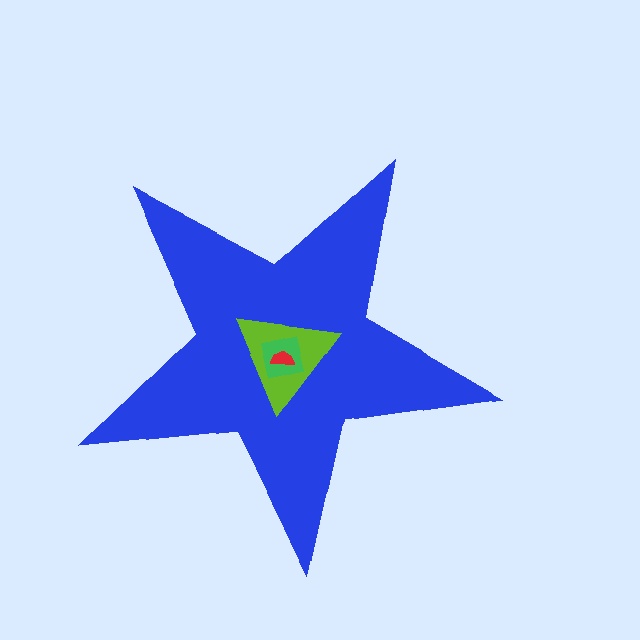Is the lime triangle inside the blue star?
Yes.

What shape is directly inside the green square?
The red semicircle.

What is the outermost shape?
The blue star.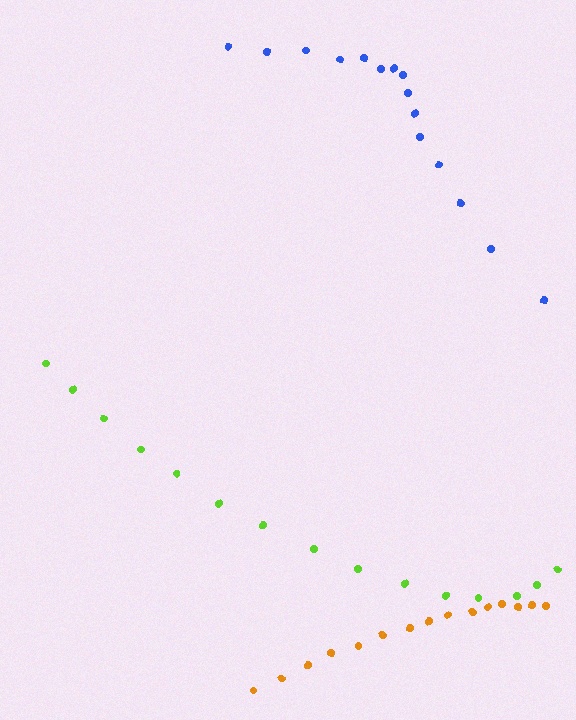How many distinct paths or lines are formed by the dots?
There are 3 distinct paths.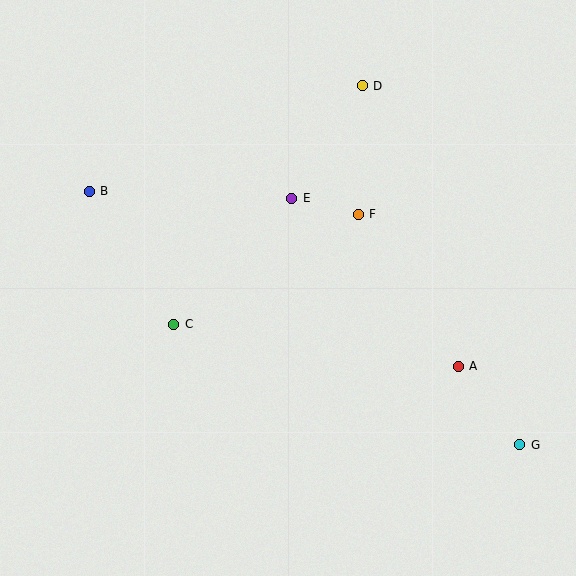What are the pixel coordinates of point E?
Point E is at (291, 198).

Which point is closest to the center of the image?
Point E at (291, 198) is closest to the center.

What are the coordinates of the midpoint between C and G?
The midpoint between C and G is at (347, 385).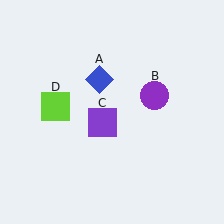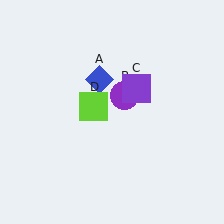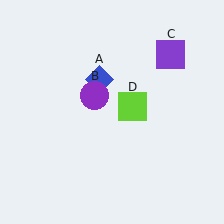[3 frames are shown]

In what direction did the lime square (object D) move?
The lime square (object D) moved right.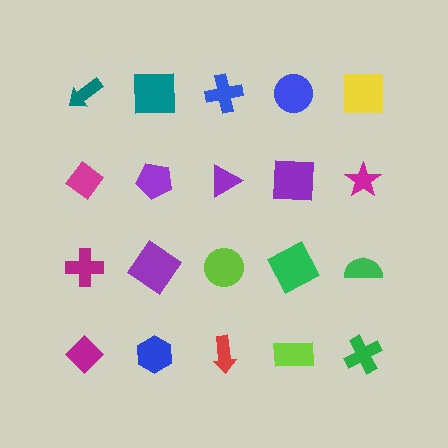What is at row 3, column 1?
A magenta cross.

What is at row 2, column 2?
A purple pentagon.